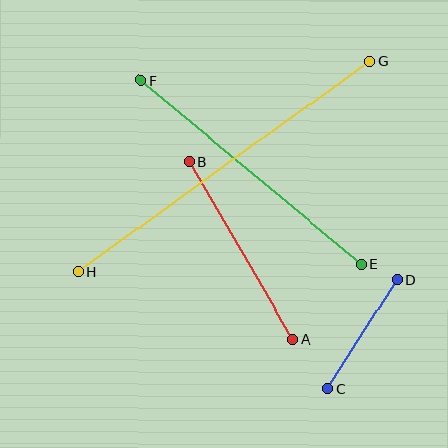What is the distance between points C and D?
The distance is approximately 129 pixels.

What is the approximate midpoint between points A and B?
The midpoint is at approximately (241, 251) pixels.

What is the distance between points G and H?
The distance is approximately 360 pixels.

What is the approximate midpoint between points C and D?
The midpoint is at approximately (362, 334) pixels.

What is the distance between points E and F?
The distance is approximately 287 pixels.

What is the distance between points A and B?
The distance is approximately 206 pixels.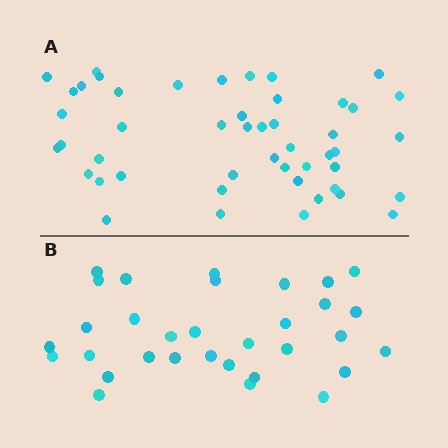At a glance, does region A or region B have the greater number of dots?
Region A (the top region) has more dots.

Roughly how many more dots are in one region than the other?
Region A has approximately 15 more dots than region B.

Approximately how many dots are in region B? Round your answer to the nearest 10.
About 30 dots. (The exact count is 32, which rounds to 30.)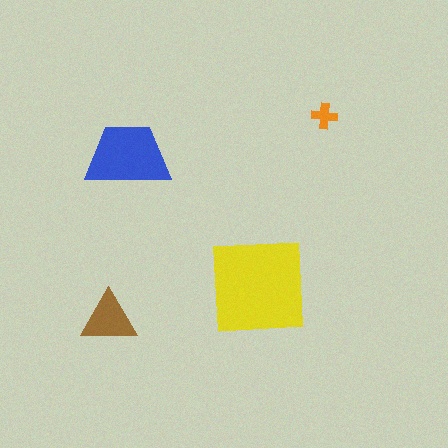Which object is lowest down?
The brown triangle is bottommost.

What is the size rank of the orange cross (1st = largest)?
4th.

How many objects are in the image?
There are 4 objects in the image.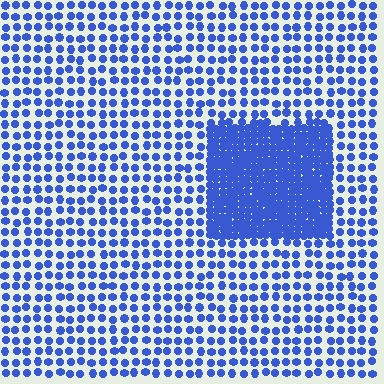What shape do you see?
I see a rectangle.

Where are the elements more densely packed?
The elements are more densely packed inside the rectangle boundary.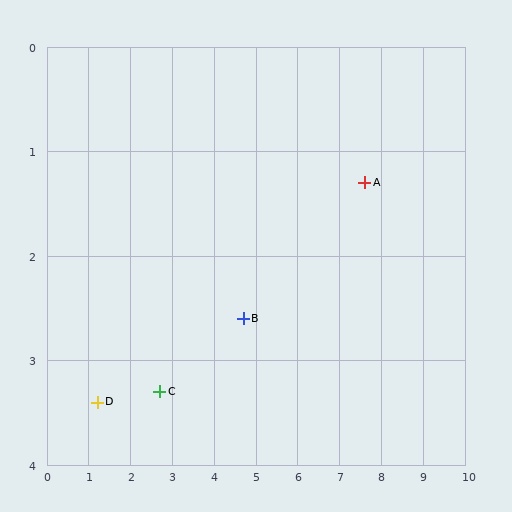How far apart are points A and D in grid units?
Points A and D are about 6.7 grid units apart.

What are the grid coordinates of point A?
Point A is at approximately (7.6, 1.3).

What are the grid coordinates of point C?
Point C is at approximately (2.7, 3.3).